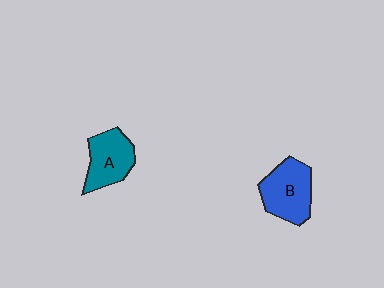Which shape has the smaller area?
Shape A (teal).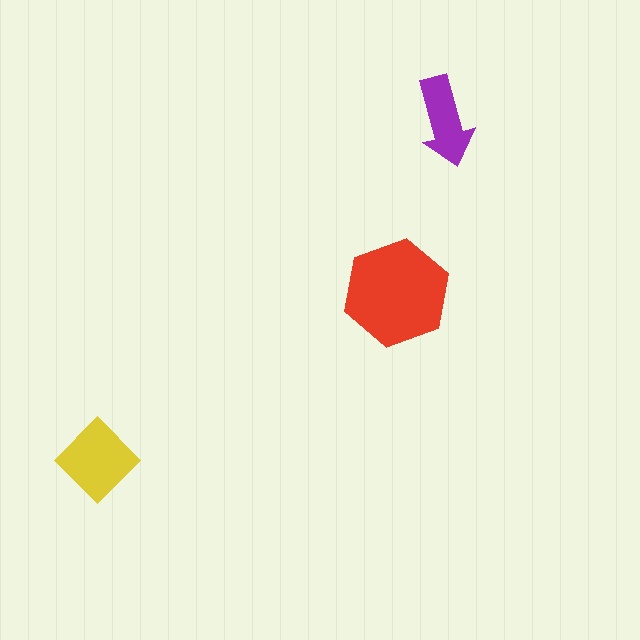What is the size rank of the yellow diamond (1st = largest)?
2nd.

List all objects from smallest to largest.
The purple arrow, the yellow diamond, the red hexagon.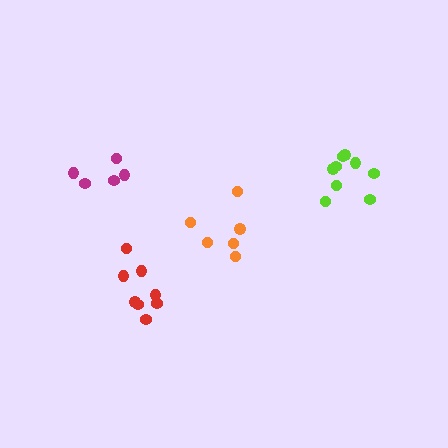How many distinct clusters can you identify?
There are 4 distinct clusters.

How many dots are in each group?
Group 1: 6 dots, Group 2: 5 dots, Group 3: 8 dots, Group 4: 9 dots (28 total).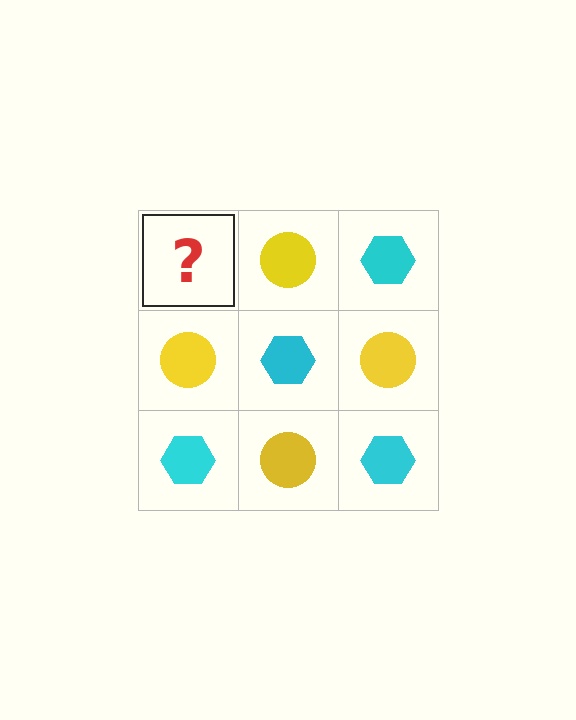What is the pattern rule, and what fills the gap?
The rule is that it alternates cyan hexagon and yellow circle in a checkerboard pattern. The gap should be filled with a cyan hexagon.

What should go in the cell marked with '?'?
The missing cell should contain a cyan hexagon.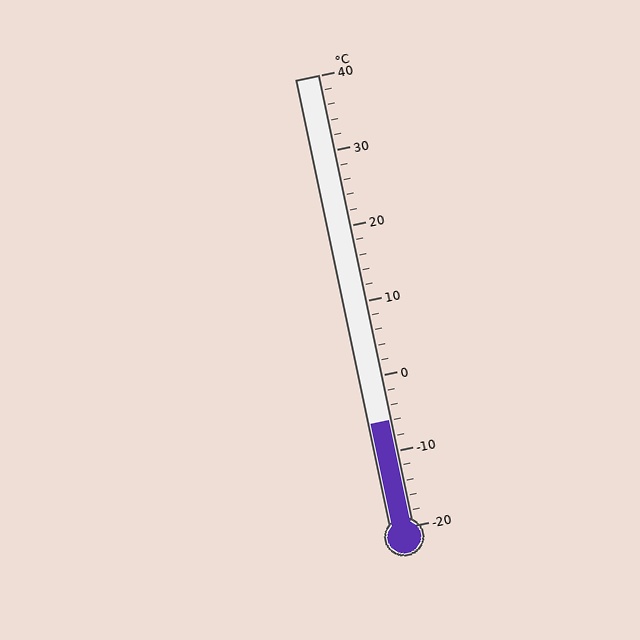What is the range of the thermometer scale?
The thermometer scale ranges from -20°C to 40°C.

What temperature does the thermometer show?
The thermometer shows approximately -6°C.